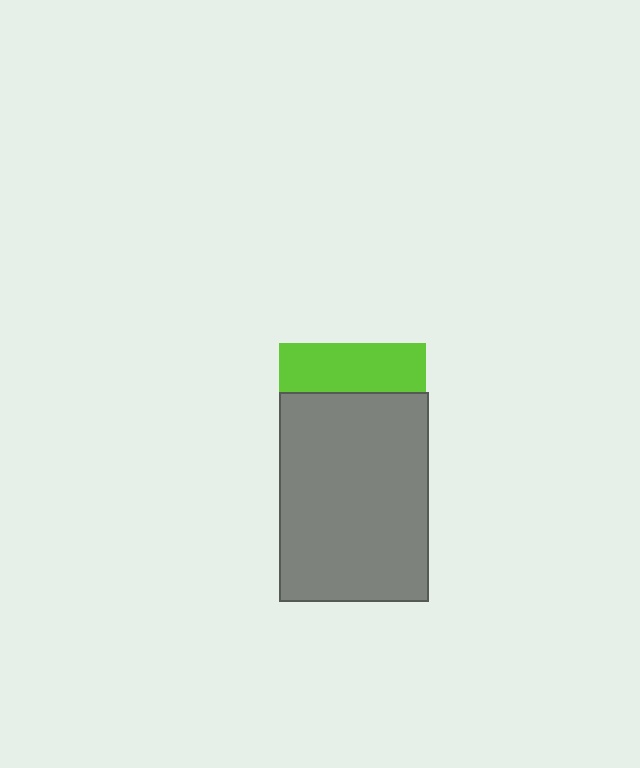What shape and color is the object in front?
The object in front is a gray rectangle.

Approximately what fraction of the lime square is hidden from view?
Roughly 67% of the lime square is hidden behind the gray rectangle.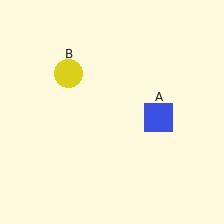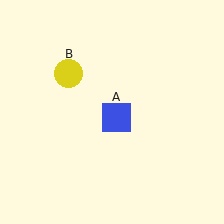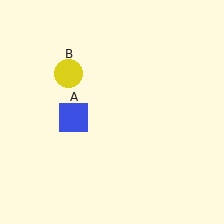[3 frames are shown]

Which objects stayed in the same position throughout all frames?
Yellow circle (object B) remained stationary.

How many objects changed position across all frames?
1 object changed position: blue square (object A).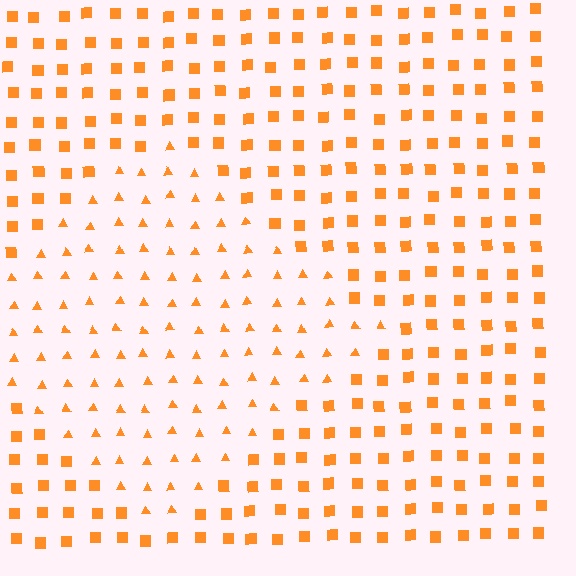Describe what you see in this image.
The image is filled with small orange elements arranged in a uniform grid. A diamond-shaped region contains triangles, while the surrounding area contains squares. The boundary is defined purely by the change in element shape.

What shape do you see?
I see a diamond.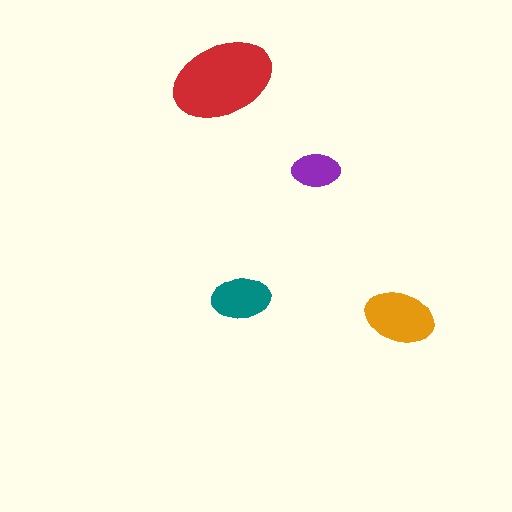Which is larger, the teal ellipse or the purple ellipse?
The teal one.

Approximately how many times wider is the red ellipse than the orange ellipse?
About 1.5 times wider.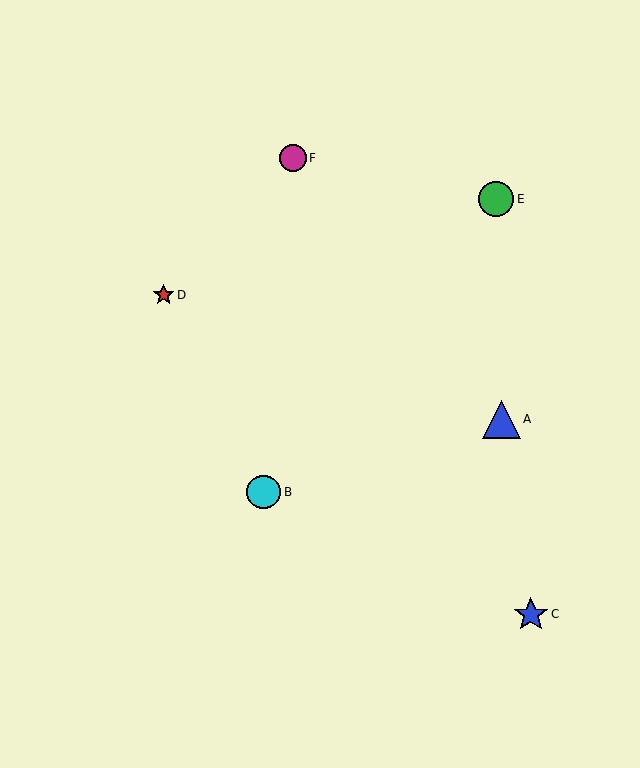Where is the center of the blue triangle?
The center of the blue triangle is at (501, 419).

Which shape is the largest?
The blue triangle (labeled A) is the largest.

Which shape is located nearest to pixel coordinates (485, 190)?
The green circle (labeled E) at (496, 199) is nearest to that location.